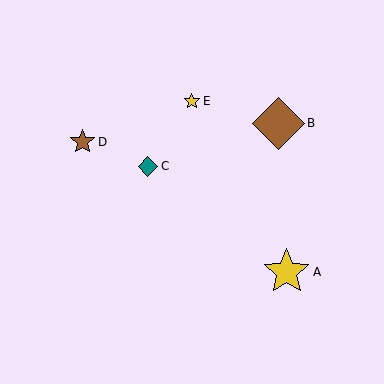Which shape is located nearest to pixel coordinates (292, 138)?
The brown diamond (labeled B) at (279, 123) is nearest to that location.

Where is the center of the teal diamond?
The center of the teal diamond is at (148, 166).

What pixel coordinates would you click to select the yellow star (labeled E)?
Click at (192, 101) to select the yellow star E.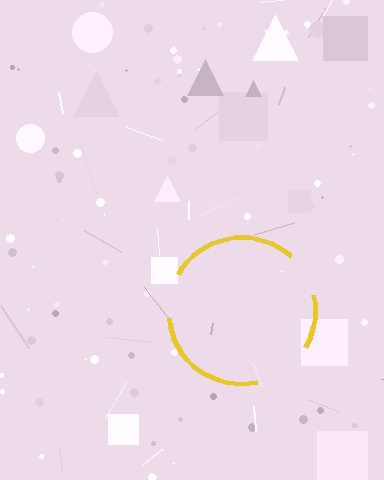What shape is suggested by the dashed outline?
The dashed outline suggests a circle.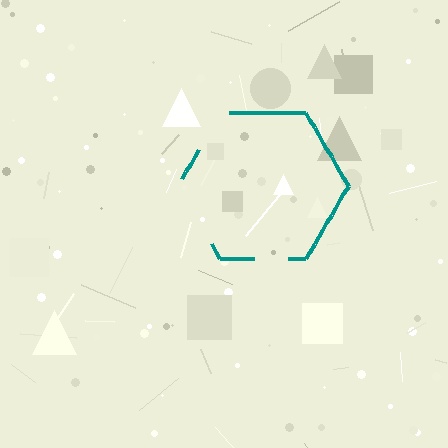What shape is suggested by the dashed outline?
The dashed outline suggests a hexagon.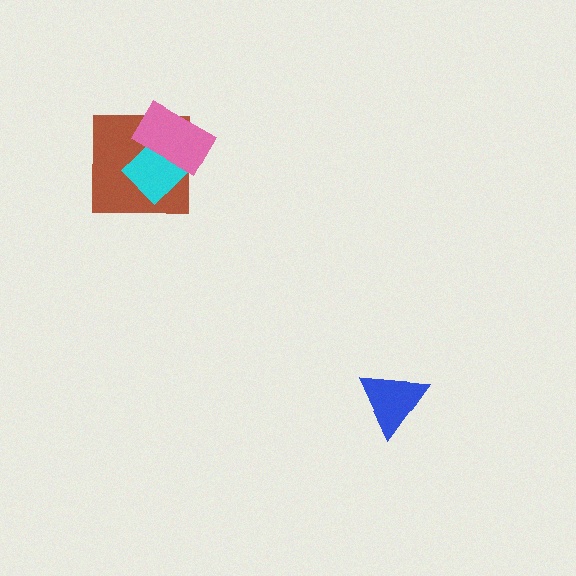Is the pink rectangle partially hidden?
No, no other shape covers it.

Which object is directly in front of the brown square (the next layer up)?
The cyan diamond is directly in front of the brown square.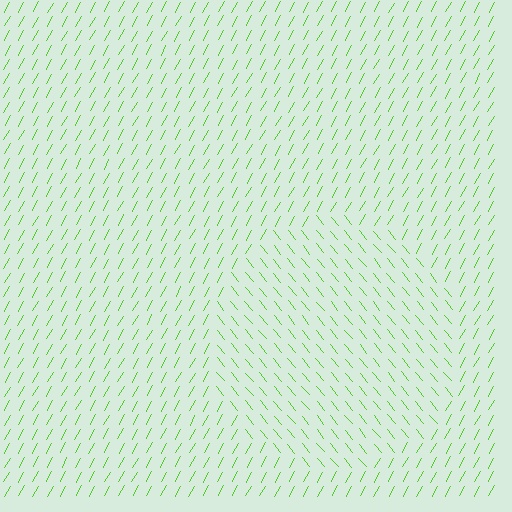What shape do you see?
I see a circle.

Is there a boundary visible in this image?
Yes, there is a texture boundary formed by a change in line orientation.